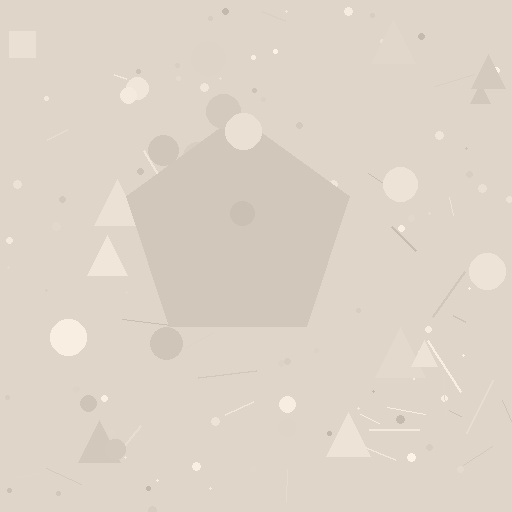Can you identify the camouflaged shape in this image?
The camouflaged shape is a pentagon.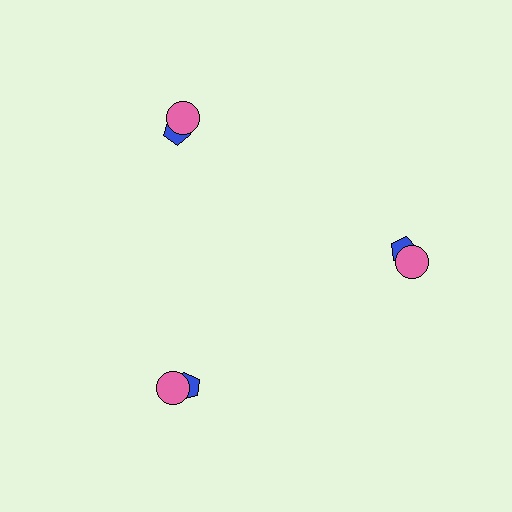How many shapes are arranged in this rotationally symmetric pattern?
There are 6 shapes, arranged in 3 groups of 2.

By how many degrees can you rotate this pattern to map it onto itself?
The pattern maps onto itself every 120 degrees of rotation.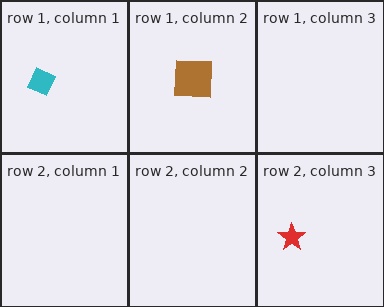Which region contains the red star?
The row 2, column 3 region.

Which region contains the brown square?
The row 1, column 2 region.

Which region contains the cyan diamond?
The row 1, column 1 region.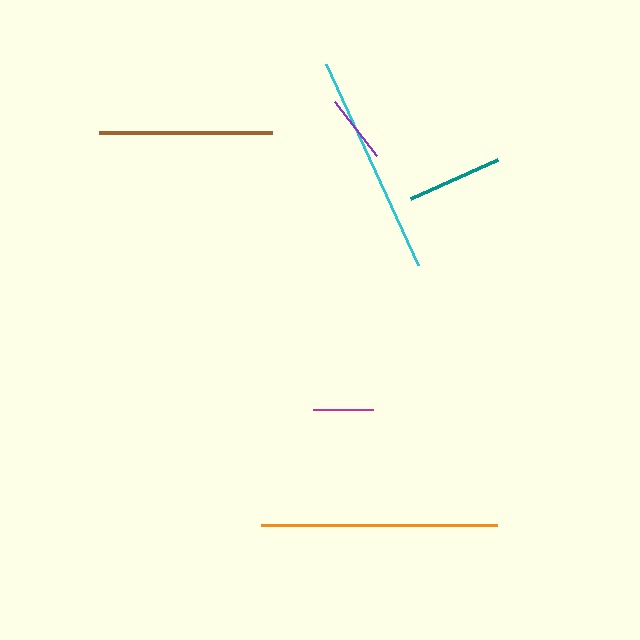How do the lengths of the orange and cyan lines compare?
The orange and cyan lines are approximately the same length.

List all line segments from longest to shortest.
From longest to shortest: orange, cyan, brown, teal, purple, magenta.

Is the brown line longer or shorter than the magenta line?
The brown line is longer than the magenta line.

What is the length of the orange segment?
The orange segment is approximately 236 pixels long.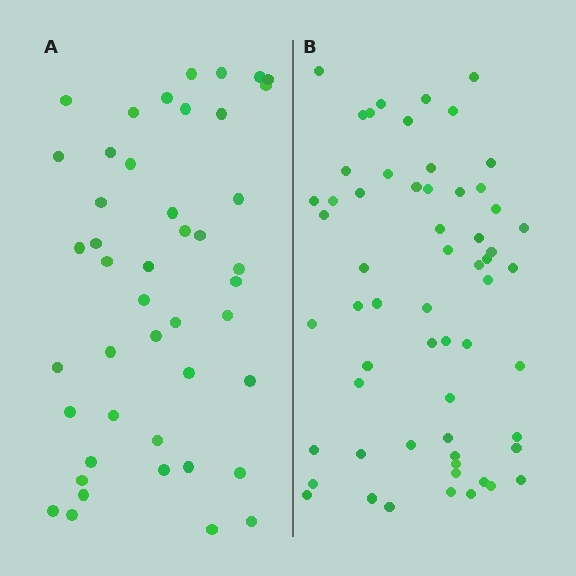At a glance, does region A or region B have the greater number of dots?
Region B (the right region) has more dots.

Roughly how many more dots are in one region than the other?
Region B has approximately 15 more dots than region A.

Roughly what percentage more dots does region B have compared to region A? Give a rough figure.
About 35% more.